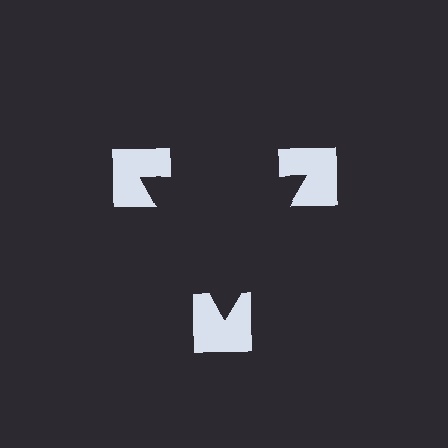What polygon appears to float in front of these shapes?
An illusory triangle — its edges are inferred from the aligned wedge cuts in the notched squares, not physically drawn.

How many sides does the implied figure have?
3 sides.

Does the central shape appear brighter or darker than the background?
It typically appears slightly darker than the background, even though no actual brightness change is drawn.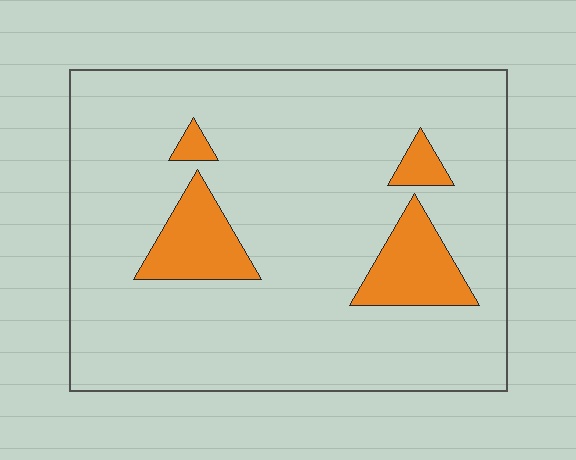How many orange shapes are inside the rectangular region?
4.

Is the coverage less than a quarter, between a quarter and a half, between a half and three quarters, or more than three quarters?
Less than a quarter.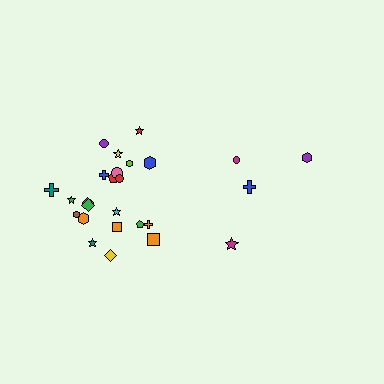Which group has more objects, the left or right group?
The left group.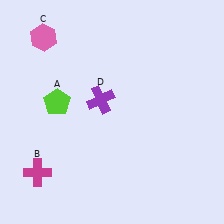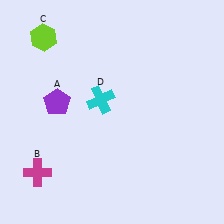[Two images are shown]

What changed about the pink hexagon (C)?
In Image 1, C is pink. In Image 2, it changed to lime.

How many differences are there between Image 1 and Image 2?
There are 3 differences between the two images.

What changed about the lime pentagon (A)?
In Image 1, A is lime. In Image 2, it changed to purple.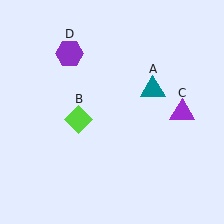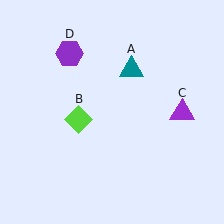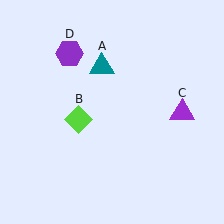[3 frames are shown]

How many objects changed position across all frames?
1 object changed position: teal triangle (object A).